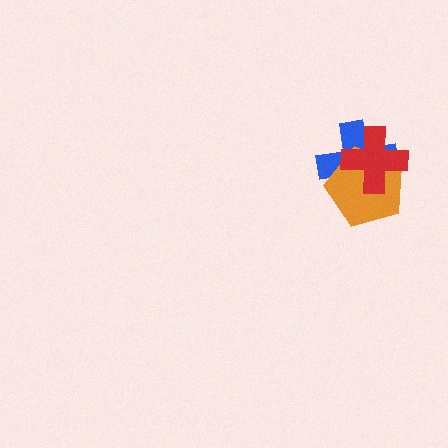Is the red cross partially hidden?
No, no other shape covers it.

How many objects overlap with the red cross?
2 objects overlap with the red cross.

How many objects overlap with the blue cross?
2 objects overlap with the blue cross.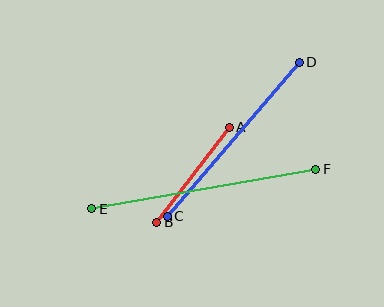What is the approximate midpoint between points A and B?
The midpoint is at approximately (193, 175) pixels.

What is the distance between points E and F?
The distance is approximately 228 pixels.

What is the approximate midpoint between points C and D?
The midpoint is at approximately (233, 139) pixels.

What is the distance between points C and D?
The distance is approximately 203 pixels.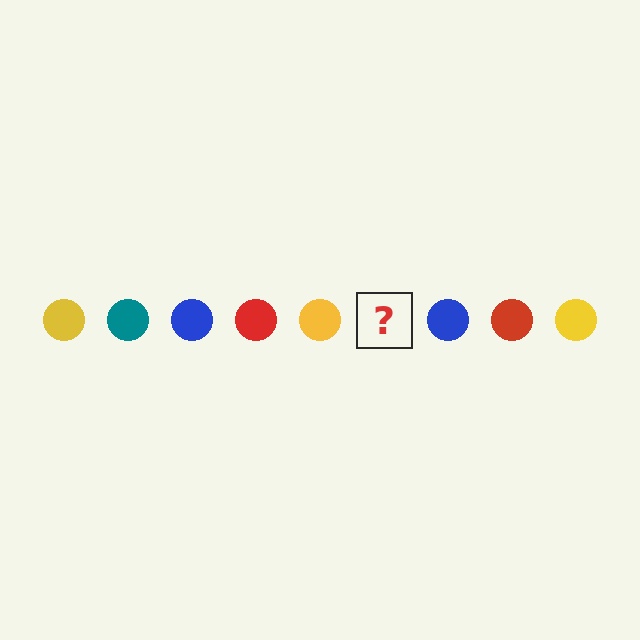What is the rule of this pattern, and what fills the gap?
The rule is that the pattern cycles through yellow, teal, blue, red circles. The gap should be filled with a teal circle.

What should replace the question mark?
The question mark should be replaced with a teal circle.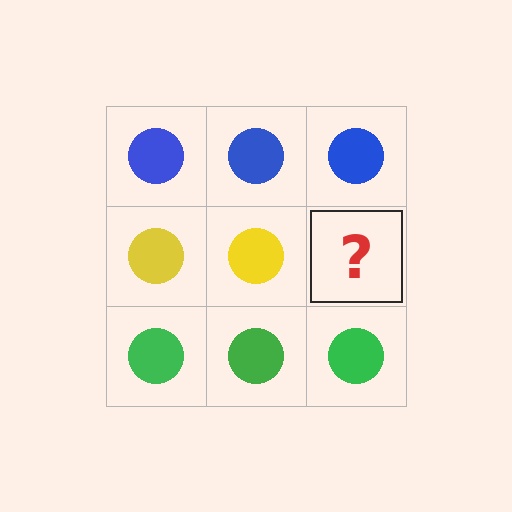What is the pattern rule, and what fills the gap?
The rule is that each row has a consistent color. The gap should be filled with a yellow circle.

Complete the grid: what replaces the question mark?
The question mark should be replaced with a yellow circle.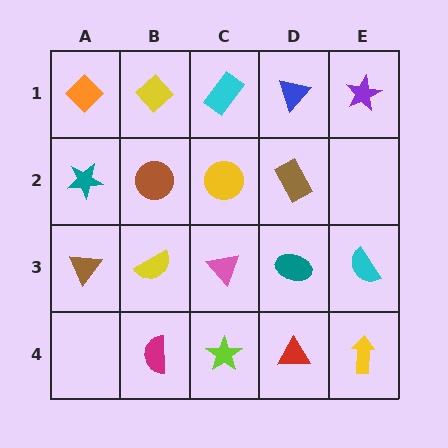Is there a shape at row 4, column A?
No, that cell is empty.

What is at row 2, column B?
A brown circle.